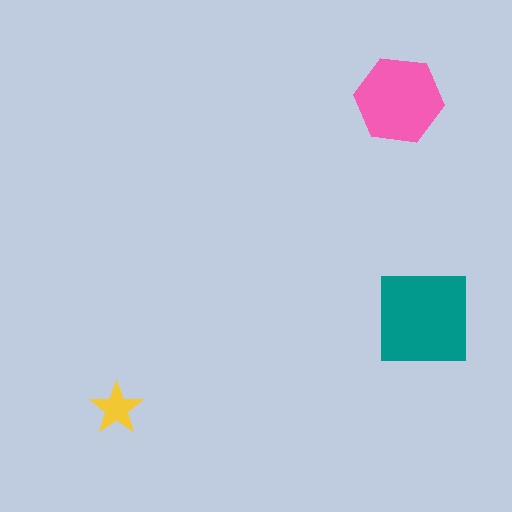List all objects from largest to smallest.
The teal square, the pink hexagon, the yellow star.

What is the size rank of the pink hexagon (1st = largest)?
2nd.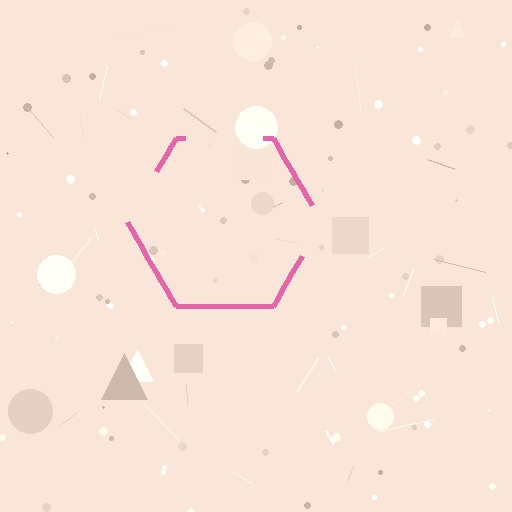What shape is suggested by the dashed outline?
The dashed outline suggests a hexagon.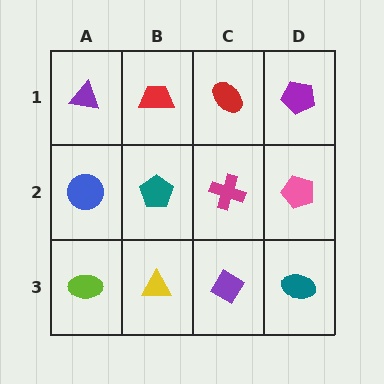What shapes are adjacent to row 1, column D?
A pink pentagon (row 2, column D), a red ellipse (row 1, column C).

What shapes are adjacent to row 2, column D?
A purple pentagon (row 1, column D), a teal ellipse (row 3, column D), a magenta cross (row 2, column C).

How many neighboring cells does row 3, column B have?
3.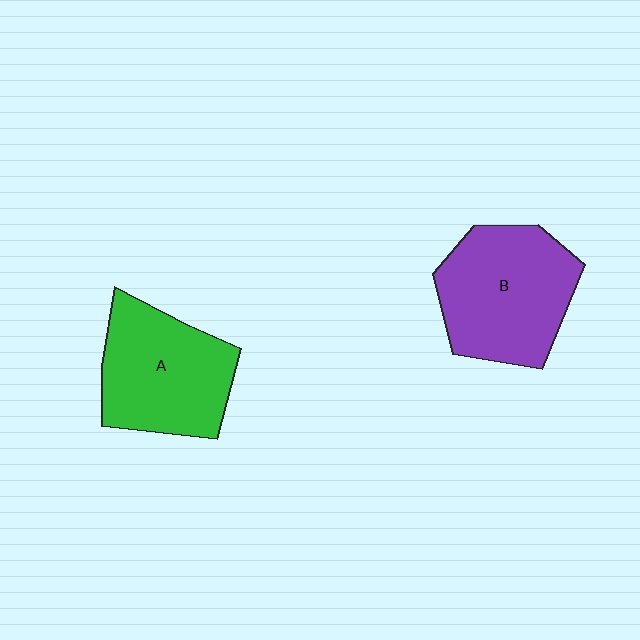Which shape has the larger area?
Shape B (purple).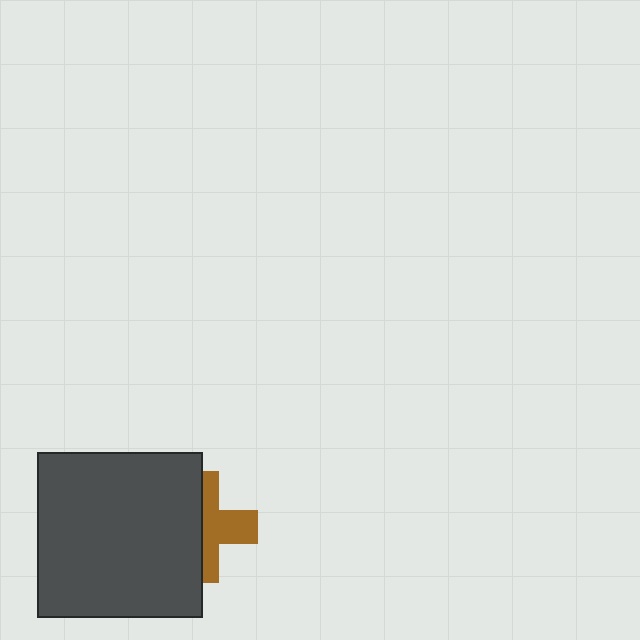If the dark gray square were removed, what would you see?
You would see the complete brown cross.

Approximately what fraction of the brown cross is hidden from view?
Roughly 52% of the brown cross is hidden behind the dark gray square.